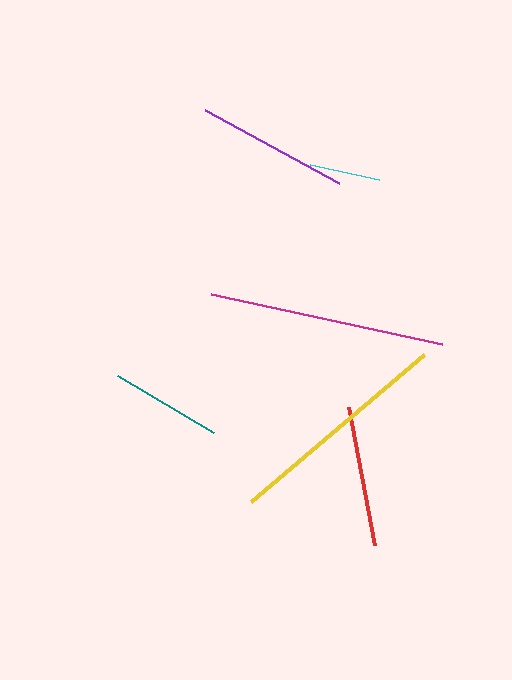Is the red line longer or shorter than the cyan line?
The red line is longer than the cyan line.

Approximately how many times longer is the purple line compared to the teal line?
The purple line is approximately 1.4 times the length of the teal line.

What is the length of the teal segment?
The teal segment is approximately 112 pixels long.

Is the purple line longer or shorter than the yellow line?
The yellow line is longer than the purple line.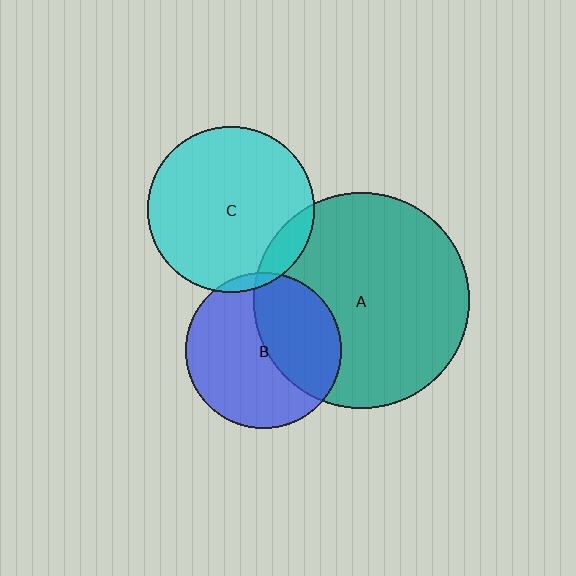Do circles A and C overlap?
Yes.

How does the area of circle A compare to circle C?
Approximately 1.7 times.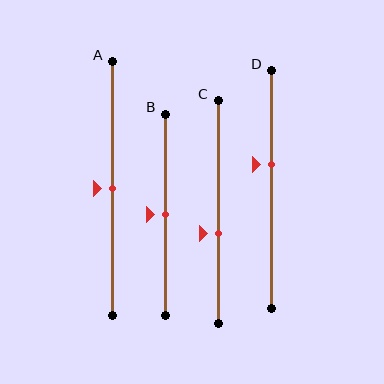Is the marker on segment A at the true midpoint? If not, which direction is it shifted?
Yes, the marker on segment A is at the true midpoint.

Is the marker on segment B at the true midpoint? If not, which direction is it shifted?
Yes, the marker on segment B is at the true midpoint.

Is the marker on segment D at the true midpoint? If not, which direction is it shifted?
No, the marker on segment D is shifted upward by about 10% of the segment length.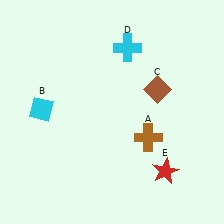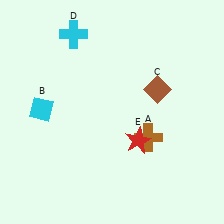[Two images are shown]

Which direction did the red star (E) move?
The red star (E) moved up.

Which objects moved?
The objects that moved are: the cyan cross (D), the red star (E).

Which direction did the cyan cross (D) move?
The cyan cross (D) moved left.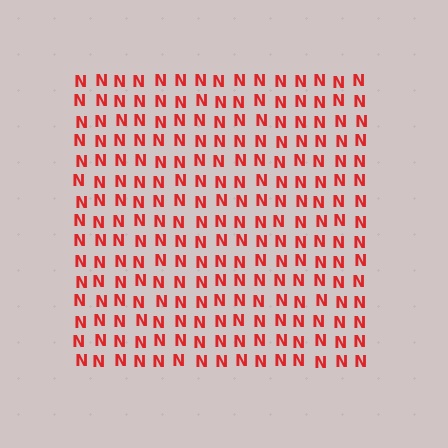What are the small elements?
The small elements are letter N's.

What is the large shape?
The large shape is a square.